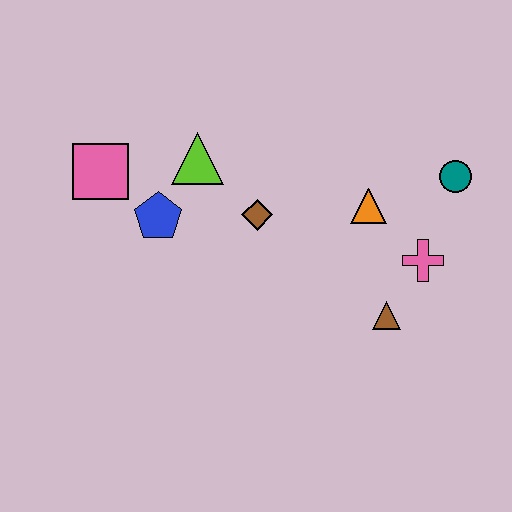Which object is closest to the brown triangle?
The pink cross is closest to the brown triangle.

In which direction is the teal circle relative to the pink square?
The teal circle is to the right of the pink square.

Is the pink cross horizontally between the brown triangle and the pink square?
No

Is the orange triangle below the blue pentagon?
No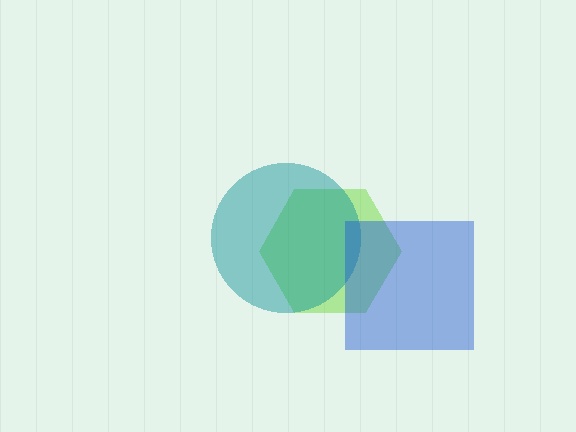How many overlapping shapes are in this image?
There are 3 overlapping shapes in the image.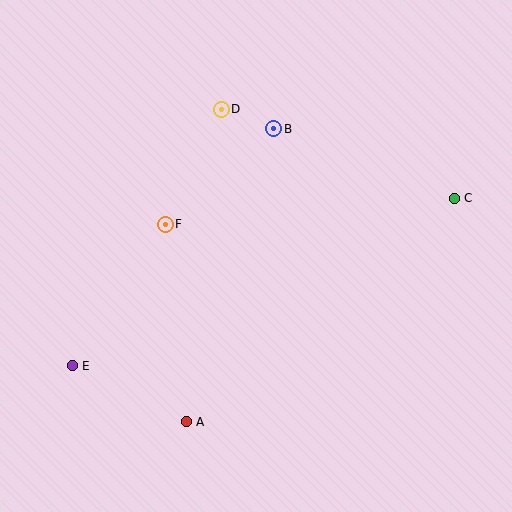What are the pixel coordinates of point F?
Point F is at (165, 224).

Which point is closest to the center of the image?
Point F at (165, 224) is closest to the center.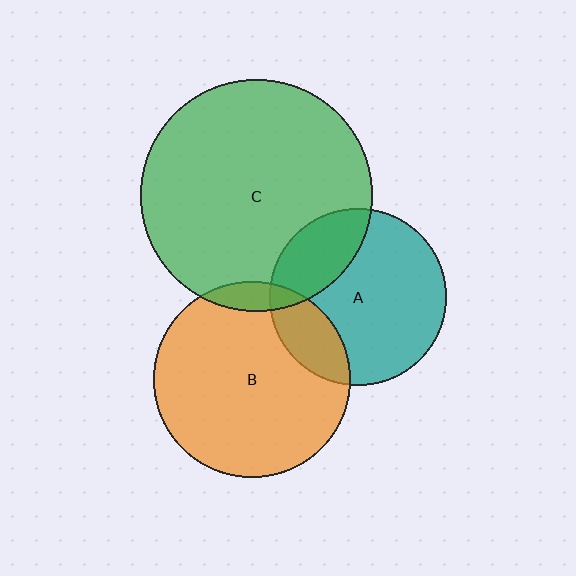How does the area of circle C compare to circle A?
Approximately 1.7 times.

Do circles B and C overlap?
Yes.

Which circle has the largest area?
Circle C (green).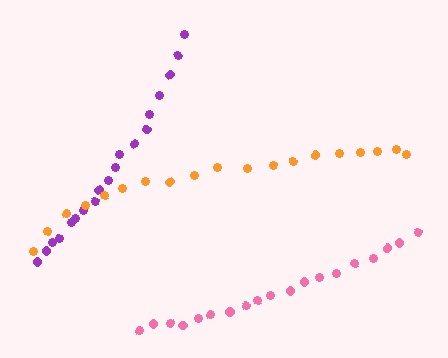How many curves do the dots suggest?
There are 3 distinct paths.